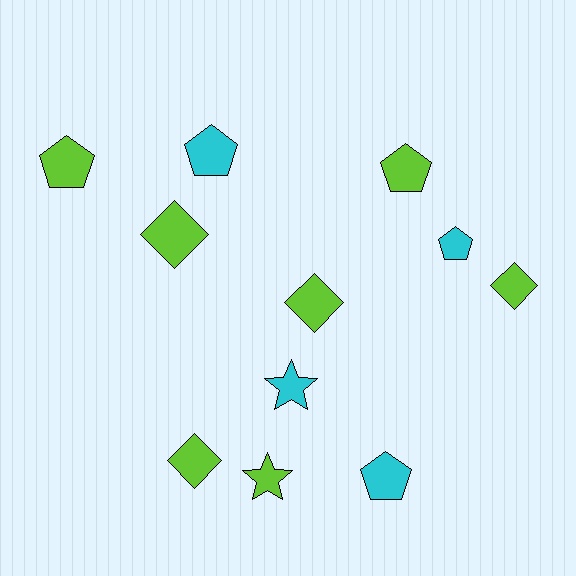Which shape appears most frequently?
Pentagon, with 5 objects.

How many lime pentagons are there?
There are 2 lime pentagons.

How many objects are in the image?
There are 11 objects.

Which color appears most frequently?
Lime, with 7 objects.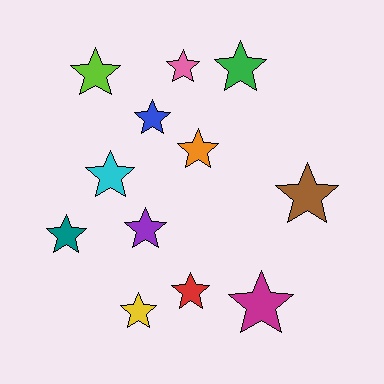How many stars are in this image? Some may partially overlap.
There are 12 stars.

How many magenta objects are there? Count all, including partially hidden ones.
There is 1 magenta object.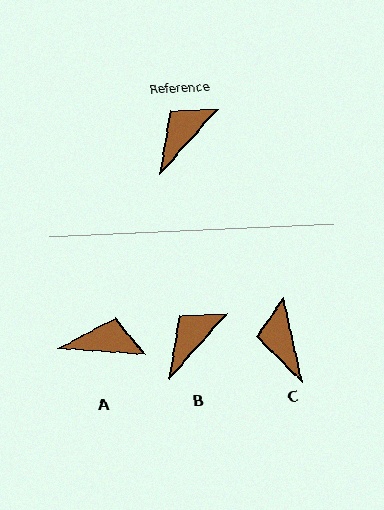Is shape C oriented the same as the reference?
No, it is off by about 54 degrees.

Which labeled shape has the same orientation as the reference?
B.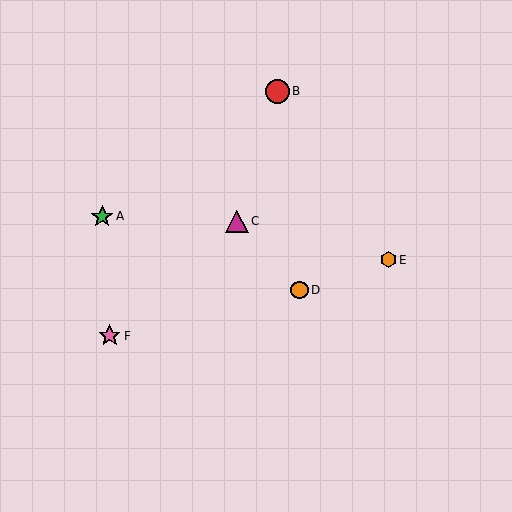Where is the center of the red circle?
The center of the red circle is at (277, 91).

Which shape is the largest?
The red circle (labeled B) is the largest.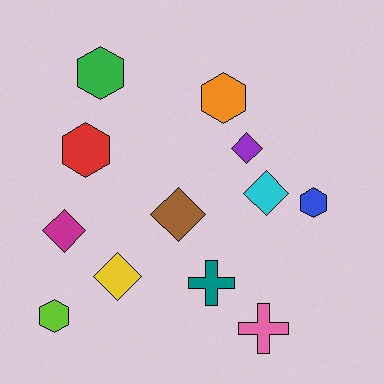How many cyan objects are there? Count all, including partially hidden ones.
There is 1 cyan object.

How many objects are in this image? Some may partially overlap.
There are 12 objects.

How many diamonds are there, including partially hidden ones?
There are 5 diamonds.